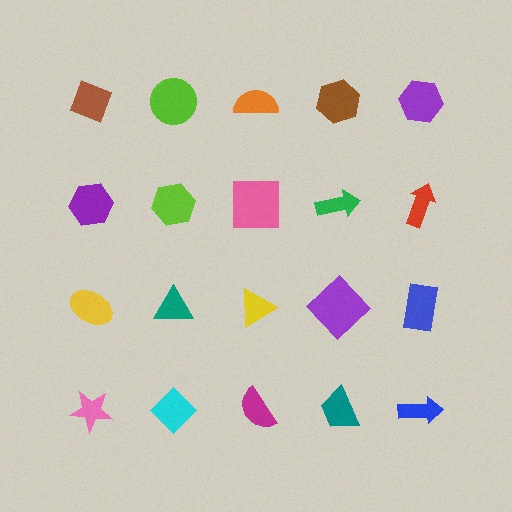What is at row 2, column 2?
A lime hexagon.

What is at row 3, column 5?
A blue rectangle.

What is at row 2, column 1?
A purple hexagon.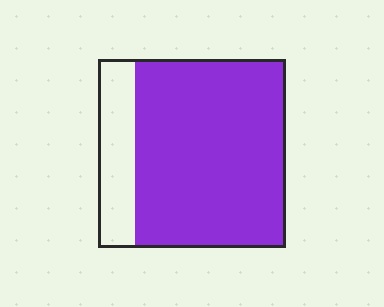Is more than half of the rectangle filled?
Yes.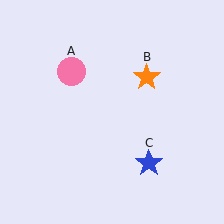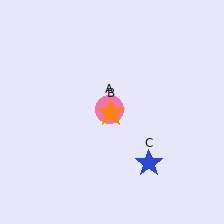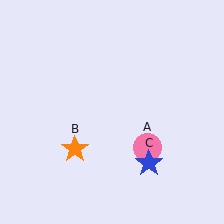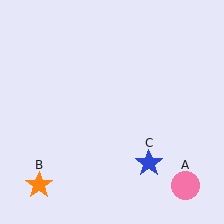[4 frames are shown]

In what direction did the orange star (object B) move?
The orange star (object B) moved down and to the left.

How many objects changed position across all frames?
2 objects changed position: pink circle (object A), orange star (object B).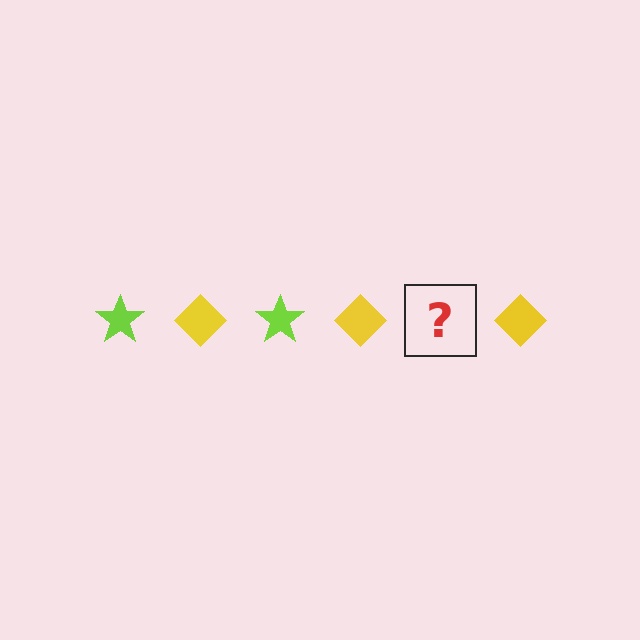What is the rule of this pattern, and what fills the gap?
The rule is that the pattern alternates between lime star and yellow diamond. The gap should be filled with a lime star.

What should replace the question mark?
The question mark should be replaced with a lime star.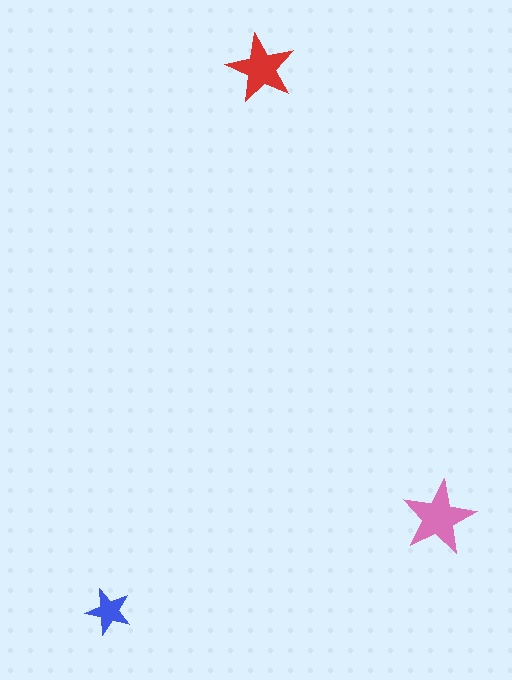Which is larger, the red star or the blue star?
The red one.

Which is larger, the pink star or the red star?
The pink one.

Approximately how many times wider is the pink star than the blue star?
About 1.5 times wider.